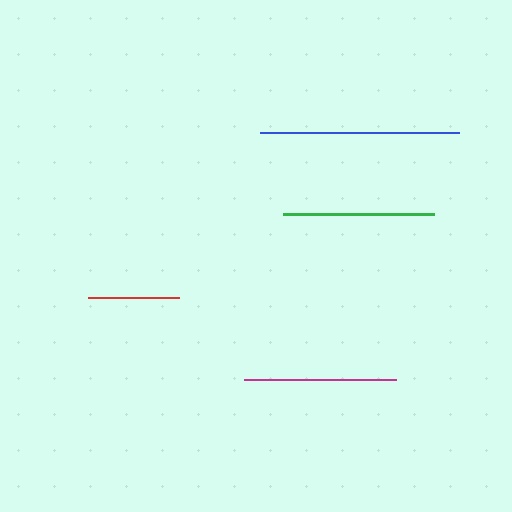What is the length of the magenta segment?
The magenta segment is approximately 152 pixels long.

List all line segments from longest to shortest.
From longest to shortest: blue, magenta, green, red.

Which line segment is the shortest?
The red line is the shortest at approximately 91 pixels.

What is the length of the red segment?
The red segment is approximately 91 pixels long.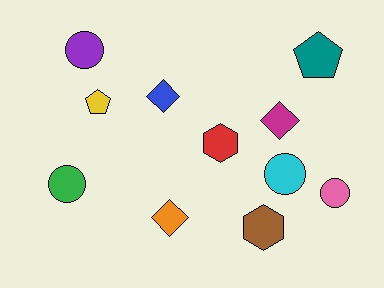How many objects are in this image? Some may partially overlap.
There are 11 objects.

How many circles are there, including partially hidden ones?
There are 4 circles.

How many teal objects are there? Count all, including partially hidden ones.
There is 1 teal object.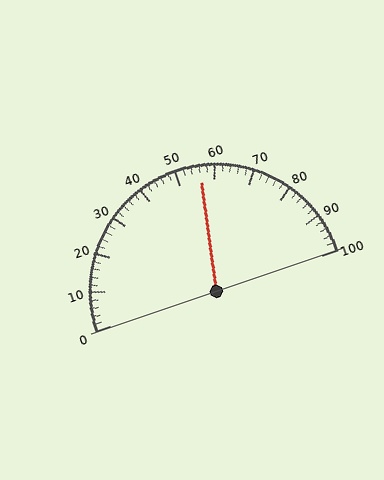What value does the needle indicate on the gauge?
The needle indicates approximately 56.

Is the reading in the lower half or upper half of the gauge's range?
The reading is in the upper half of the range (0 to 100).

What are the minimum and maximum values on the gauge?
The gauge ranges from 0 to 100.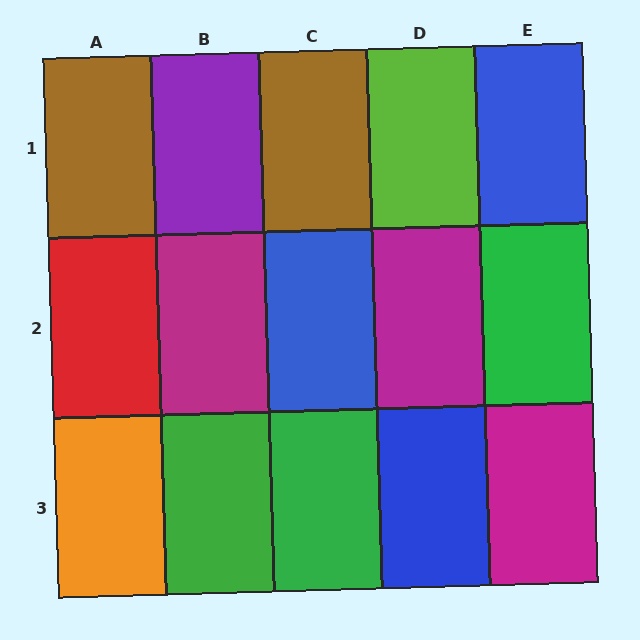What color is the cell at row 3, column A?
Orange.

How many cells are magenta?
3 cells are magenta.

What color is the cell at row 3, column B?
Green.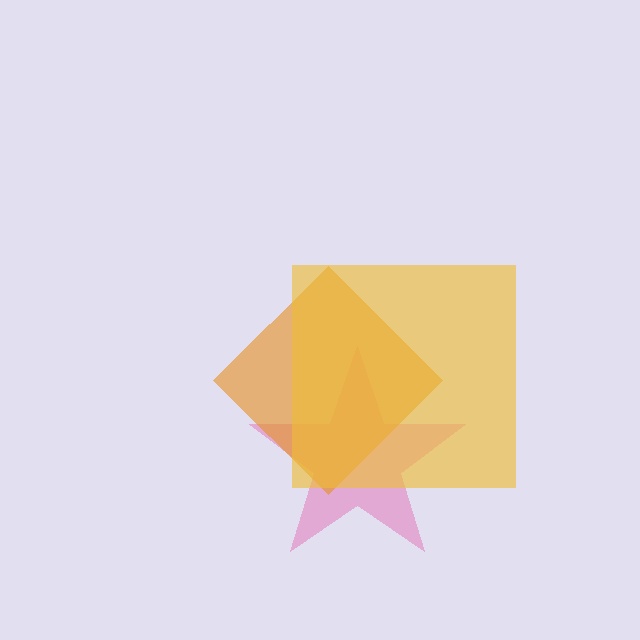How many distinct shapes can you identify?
There are 3 distinct shapes: a pink star, an orange diamond, a yellow square.